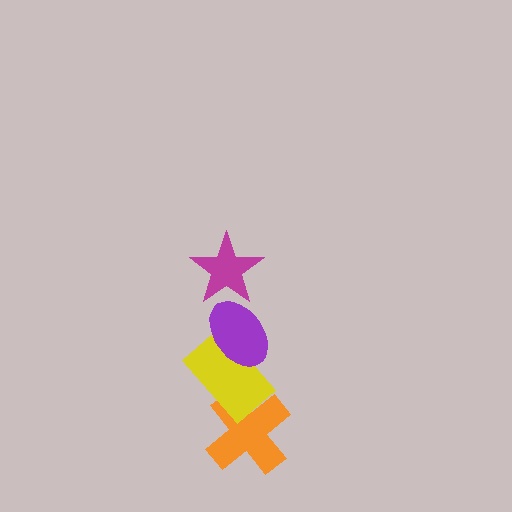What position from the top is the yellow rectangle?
The yellow rectangle is 3rd from the top.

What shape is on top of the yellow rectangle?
The purple ellipse is on top of the yellow rectangle.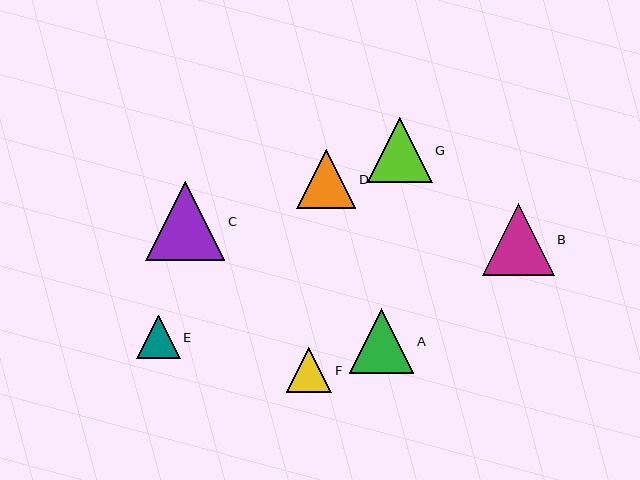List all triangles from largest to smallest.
From largest to smallest: C, B, G, A, D, F, E.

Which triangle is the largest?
Triangle C is the largest with a size of approximately 79 pixels.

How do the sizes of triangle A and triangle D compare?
Triangle A and triangle D are approximately the same size.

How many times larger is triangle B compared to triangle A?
Triangle B is approximately 1.1 times the size of triangle A.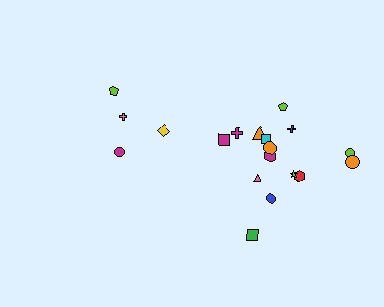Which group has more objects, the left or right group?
The right group.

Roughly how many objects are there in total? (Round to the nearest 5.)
Roughly 20 objects in total.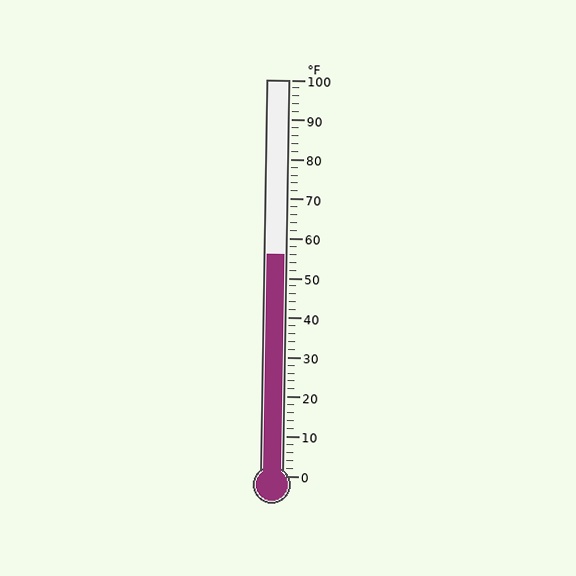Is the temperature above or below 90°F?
The temperature is below 90°F.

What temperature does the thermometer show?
The thermometer shows approximately 56°F.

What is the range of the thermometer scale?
The thermometer scale ranges from 0°F to 100°F.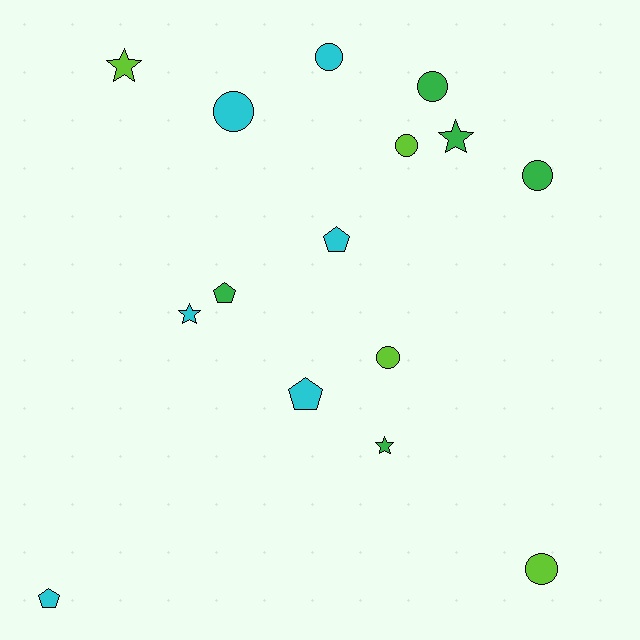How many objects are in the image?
There are 15 objects.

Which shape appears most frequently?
Circle, with 7 objects.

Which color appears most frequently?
Cyan, with 6 objects.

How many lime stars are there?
There is 1 lime star.